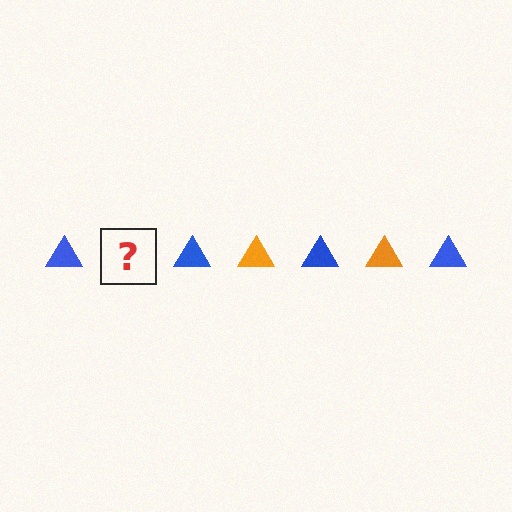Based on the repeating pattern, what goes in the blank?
The blank should be an orange triangle.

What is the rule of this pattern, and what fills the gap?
The rule is that the pattern cycles through blue, orange triangles. The gap should be filled with an orange triangle.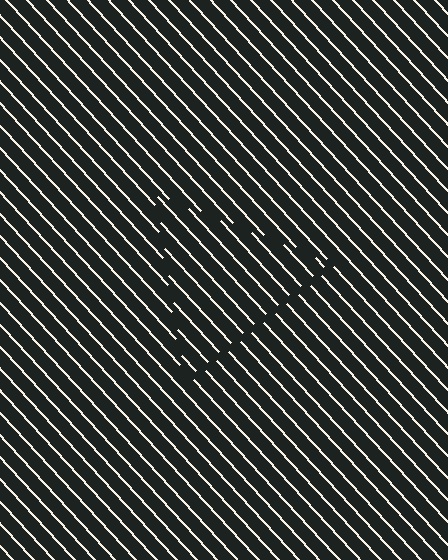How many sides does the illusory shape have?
3 sides — the line-ends trace a triangle.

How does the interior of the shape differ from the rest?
The interior of the shape contains the same grating, shifted by half a period — the contour is defined by the phase discontinuity where line-ends from the inner and outer gratings abut.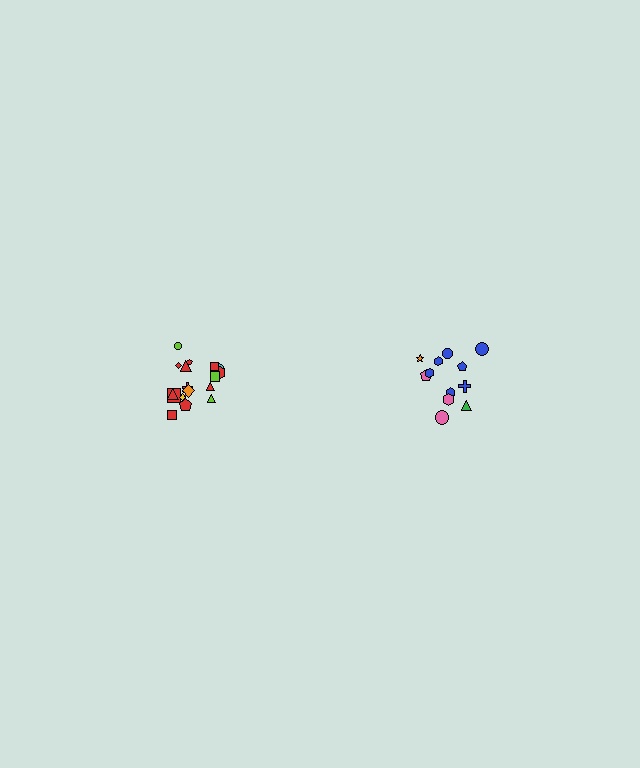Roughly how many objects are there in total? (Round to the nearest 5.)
Roughly 30 objects in total.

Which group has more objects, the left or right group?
The left group.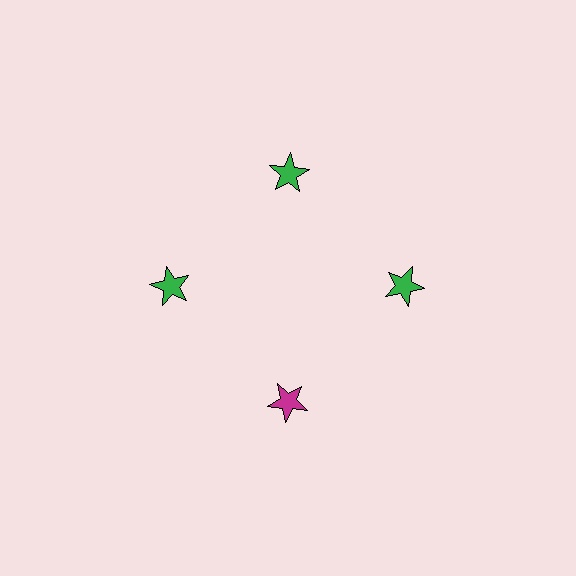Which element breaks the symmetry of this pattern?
The magenta star at roughly the 6 o'clock position breaks the symmetry. All other shapes are green stars.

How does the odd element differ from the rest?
It has a different color: magenta instead of green.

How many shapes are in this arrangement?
There are 4 shapes arranged in a ring pattern.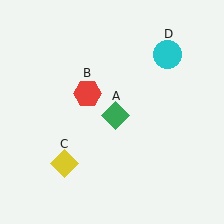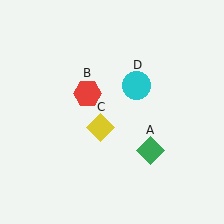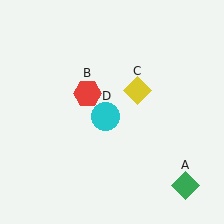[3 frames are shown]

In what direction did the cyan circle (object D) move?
The cyan circle (object D) moved down and to the left.